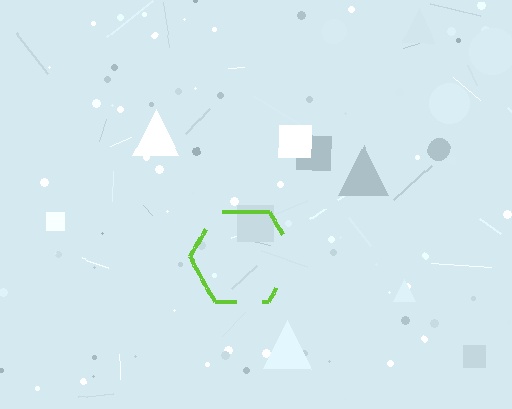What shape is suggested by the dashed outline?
The dashed outline suggests a hexagon.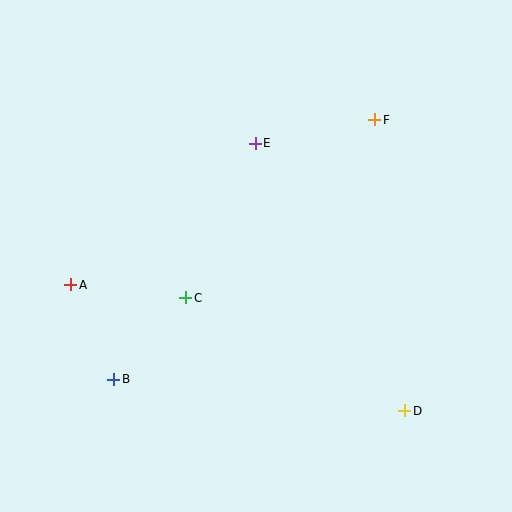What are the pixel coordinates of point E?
Point E is at (255, 143).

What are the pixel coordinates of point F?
Point F is at (375, 120).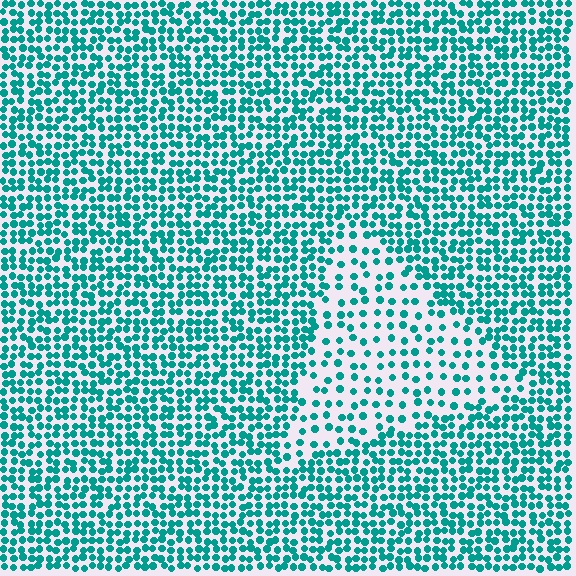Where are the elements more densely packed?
The elements are more densely packed outside the triangle boundary.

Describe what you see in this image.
The image contains small teal elements arranged at two different densities. A triangle-shaped region is visible where the elements are less densely packed than the surrounding area.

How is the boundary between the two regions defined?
The boundary is defined by a change in element density (approximately 2.1x ratio). All elements are the same color, size, and shape.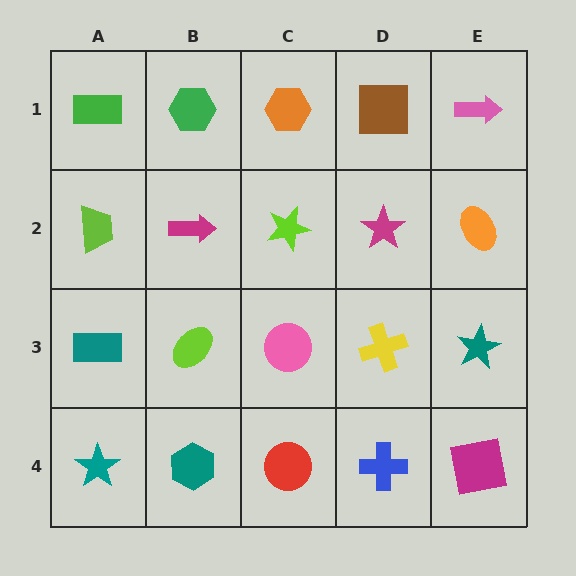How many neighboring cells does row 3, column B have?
4.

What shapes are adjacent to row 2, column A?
A green rectangle (row 1, column A), a teal rectangle (row 3, column A), a magenta arrow (row 2, column B).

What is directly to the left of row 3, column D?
A pink circle.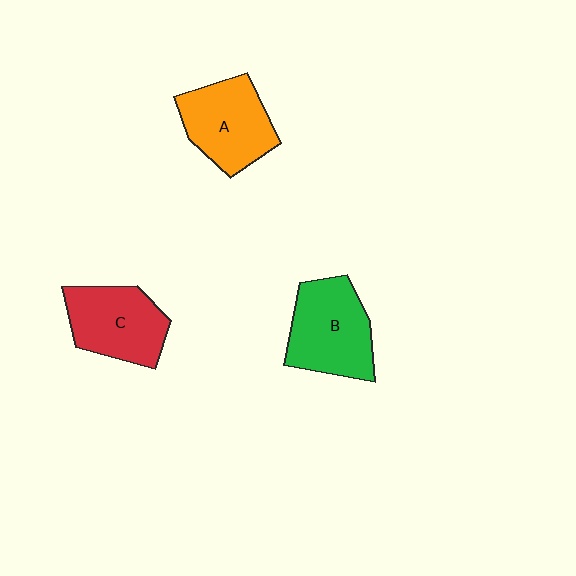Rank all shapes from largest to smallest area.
From largest to smallest: B (green), A (orange), C (red).